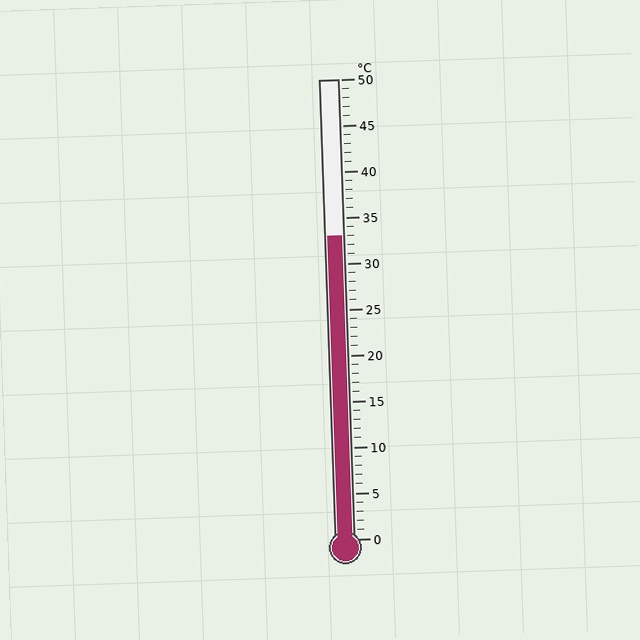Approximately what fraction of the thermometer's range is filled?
The thermometer is filled to approximately 65% of its range.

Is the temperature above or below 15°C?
The temperature is above 15°C.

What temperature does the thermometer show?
The thermometer shows approximately 33°C.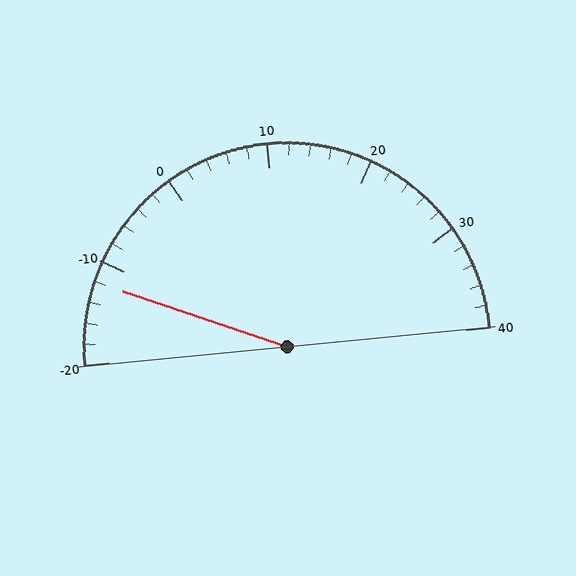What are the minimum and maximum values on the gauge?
The gauge ranges from -20 to 40.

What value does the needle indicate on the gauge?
The needle indicates approximately -12.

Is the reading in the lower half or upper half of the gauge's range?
The reading is in the lower half of the range (-20 to 40).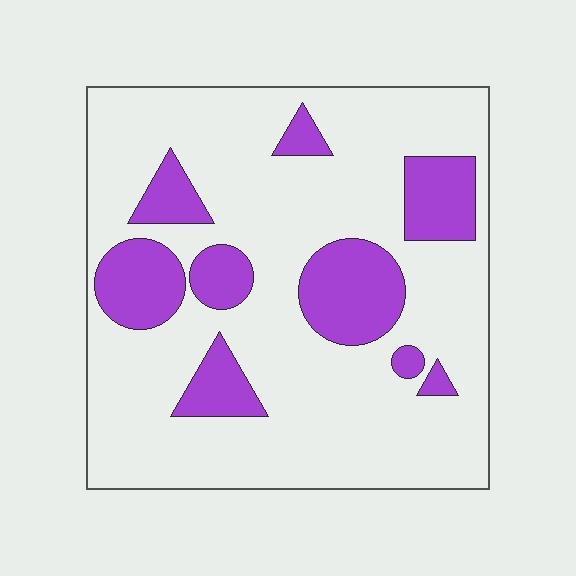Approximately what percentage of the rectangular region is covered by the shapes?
Approximately 20%.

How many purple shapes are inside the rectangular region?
9.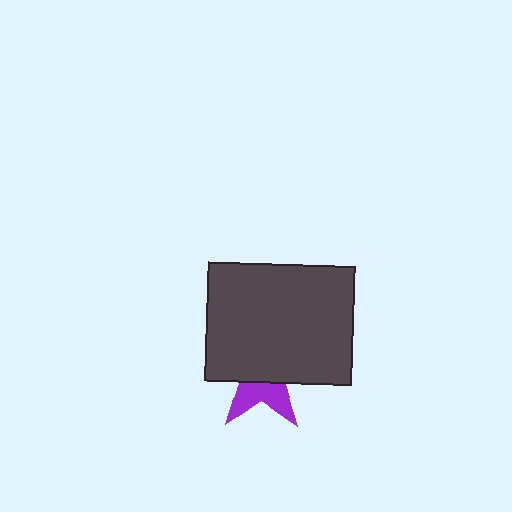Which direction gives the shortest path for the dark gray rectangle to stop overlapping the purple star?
Moving up gives the shortest separation.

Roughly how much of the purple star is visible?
A small part of it is visible (roughly 37%).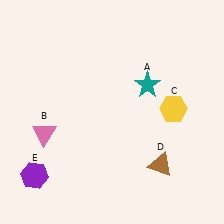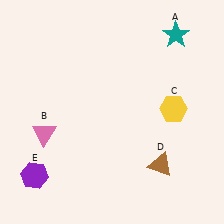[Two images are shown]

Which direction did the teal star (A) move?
The teal star (A) moved up.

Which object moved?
The teal star (A) moved up.